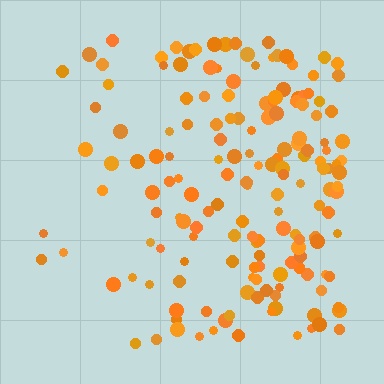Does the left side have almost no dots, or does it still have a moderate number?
Still a moderate number, just noticeably fewer than the right.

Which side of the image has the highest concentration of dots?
The right.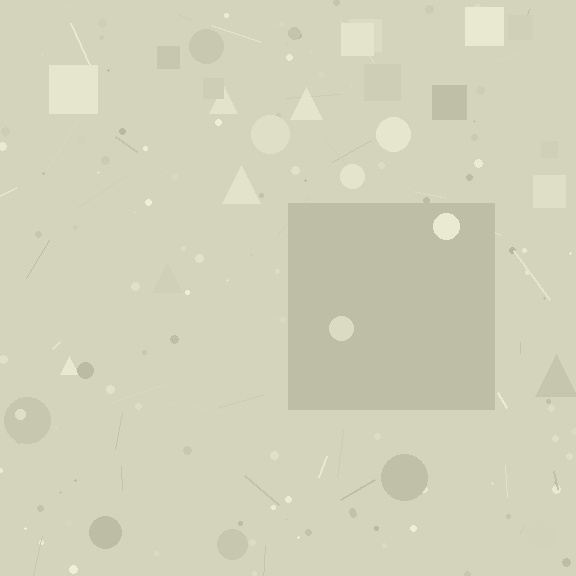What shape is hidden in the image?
A square is hidden in the image.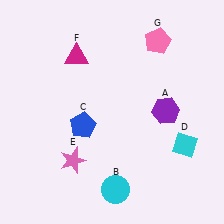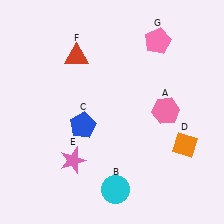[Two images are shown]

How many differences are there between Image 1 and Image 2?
There are 3 differences between the two images.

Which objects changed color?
A changed from purple to pink. D changed from cyan to orange. F changed from magenta to red.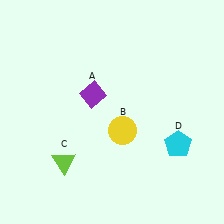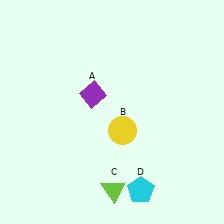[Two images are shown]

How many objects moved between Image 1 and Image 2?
2 objects moved between the two images.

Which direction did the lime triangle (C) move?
The lime triangle (C) moved right.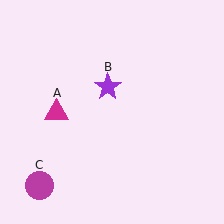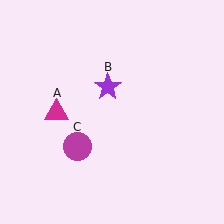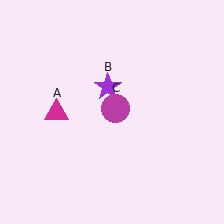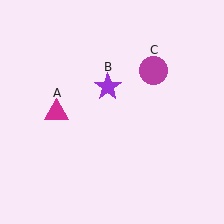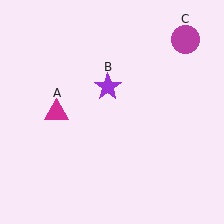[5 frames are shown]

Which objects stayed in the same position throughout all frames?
Magenta triangle (object A) and purple star (object B) remained stationary.